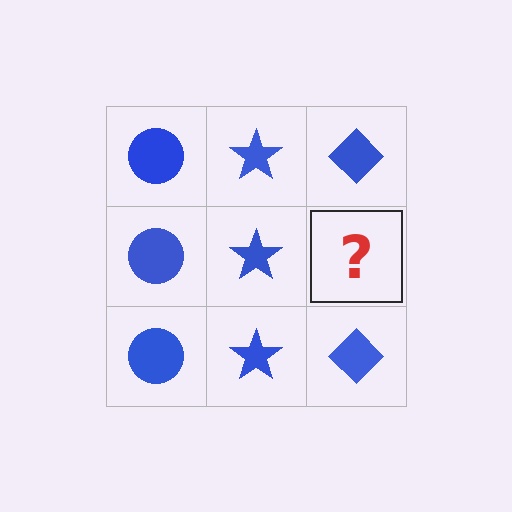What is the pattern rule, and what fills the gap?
The rule is that each column has a consistent shape. The gap should be filled with a blue diamond.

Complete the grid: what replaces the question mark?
The question mark should be replaced with a blue diamond.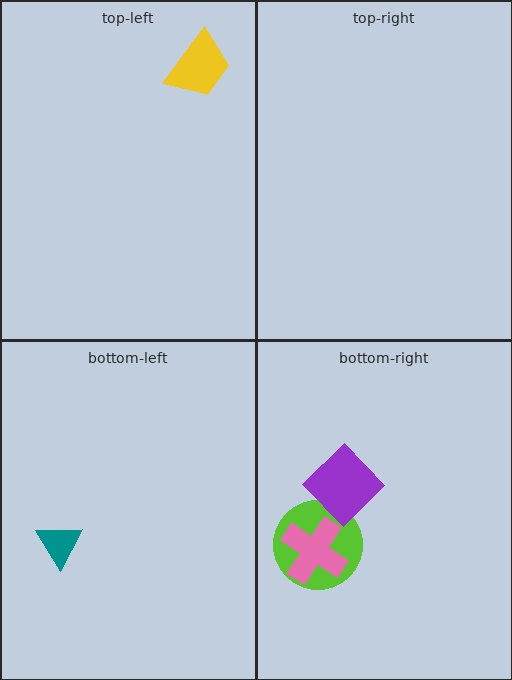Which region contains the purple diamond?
The bottom-right region.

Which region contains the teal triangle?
The bottom-left region.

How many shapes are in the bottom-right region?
3.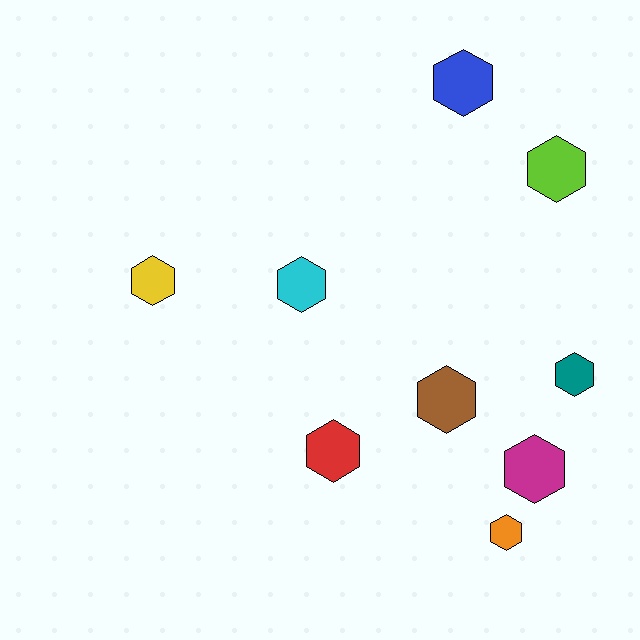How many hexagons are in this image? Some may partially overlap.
There are 9 hexagons.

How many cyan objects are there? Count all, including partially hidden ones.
There is 1 cyan object.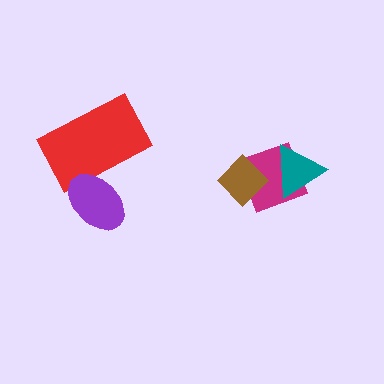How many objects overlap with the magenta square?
2 objects overlap with the magenta square.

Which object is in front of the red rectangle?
The purple ellipse is in front of the red rectangle.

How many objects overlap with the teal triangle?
1 object overlaps with the teal triangle.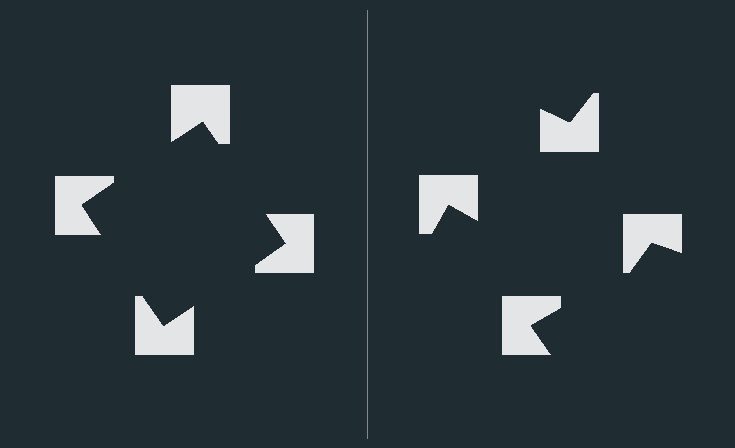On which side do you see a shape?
An illusory square appears on the left side. On the right side the wedge cuts are rotated, so no coherent shape forms.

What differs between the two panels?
The notched squares are positioned identically on both sides; only the wedge orientations differ. On the left they align to a square; on the right they are misaligned.